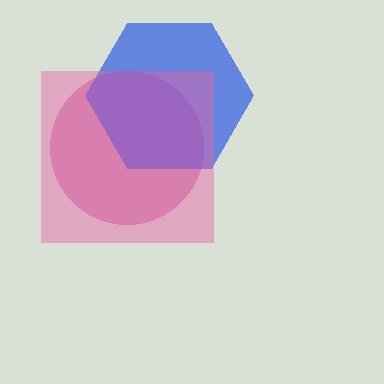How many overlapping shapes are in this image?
There are 3 overlapping shapes in the image.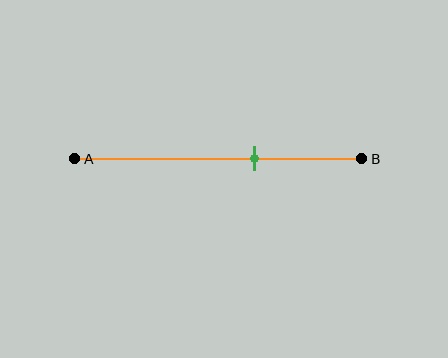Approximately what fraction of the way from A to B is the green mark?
The green mark is approximately 65% of the way from A to B.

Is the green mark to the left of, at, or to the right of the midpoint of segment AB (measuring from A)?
The green mark is to the right of the midpoint of segment AB.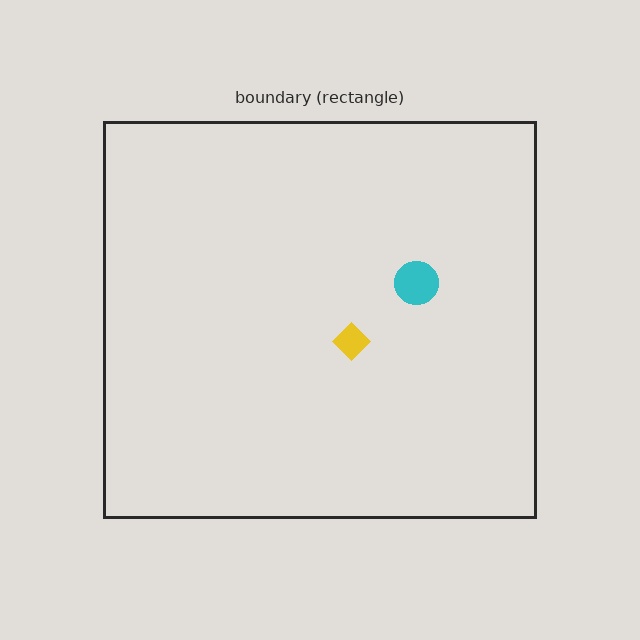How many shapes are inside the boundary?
2 inside, 0 outside.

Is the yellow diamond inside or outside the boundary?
Inside.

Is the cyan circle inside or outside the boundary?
Inside.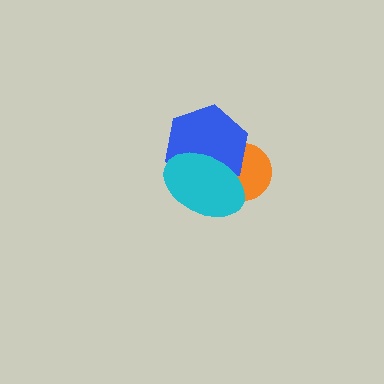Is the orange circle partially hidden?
Yes, it is partially covered by another shape.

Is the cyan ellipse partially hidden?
No, no other shape covers it.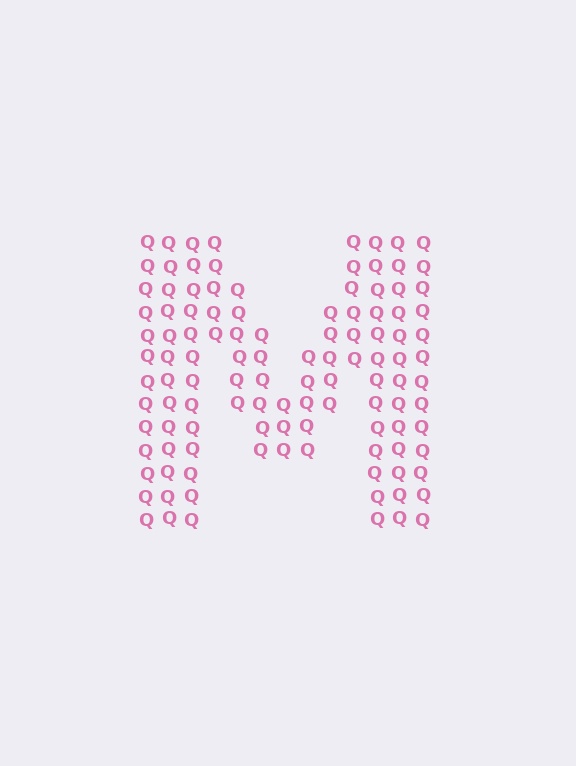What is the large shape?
The large shape is the letter M.